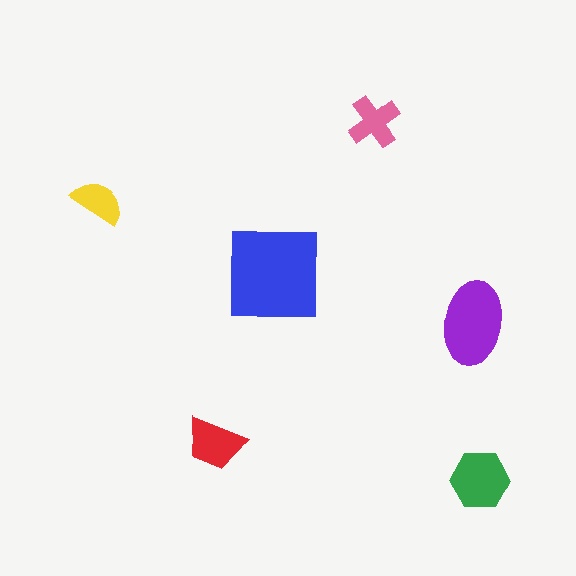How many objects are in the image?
There are 6 objects in the image.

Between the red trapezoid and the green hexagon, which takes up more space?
The green hexagon.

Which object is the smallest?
The yellow semicircle.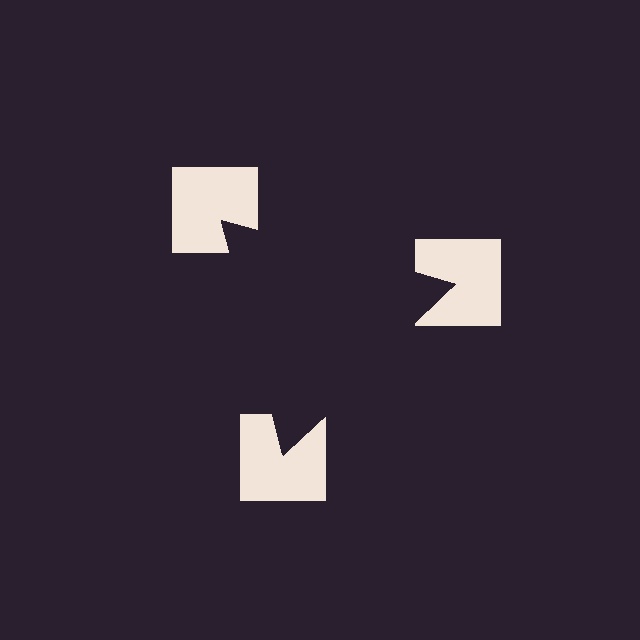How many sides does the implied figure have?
3 sides.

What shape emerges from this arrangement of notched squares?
An illusory triangle — its edges are inferred from the aligned wedge cuts in the notched squares, not physically drawn.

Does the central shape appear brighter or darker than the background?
It typically appears slightly darker than the background, even though no actual brightness change is drawn.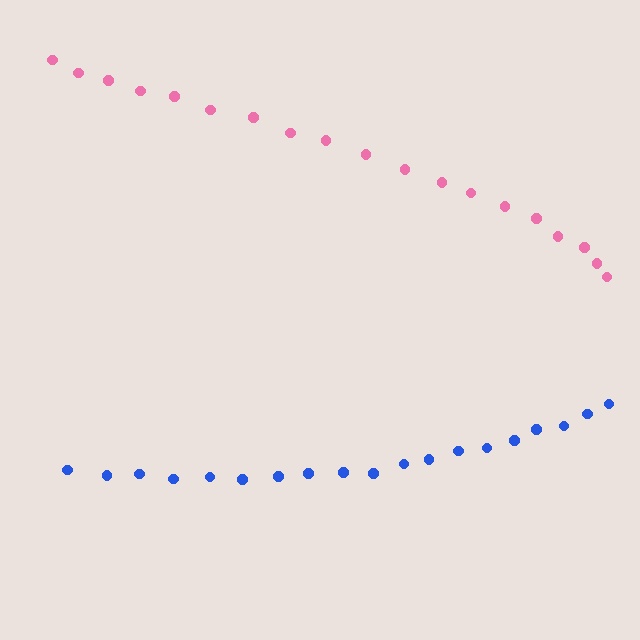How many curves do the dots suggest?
There are 2 distinct paths.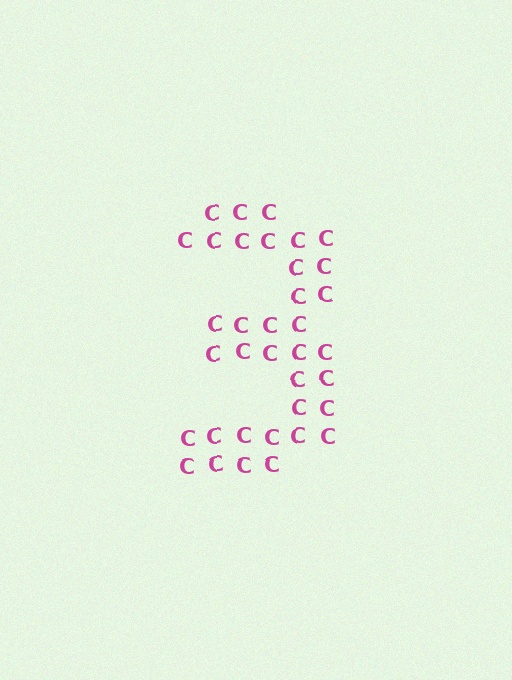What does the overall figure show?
The overall figure shows the digit 3.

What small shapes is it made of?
It is made of small letter C's.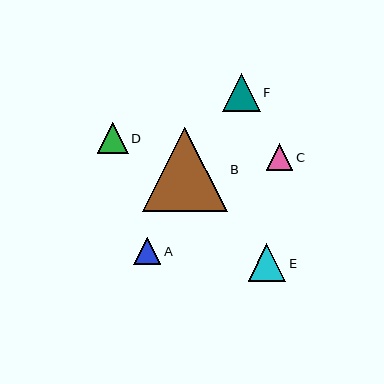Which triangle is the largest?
Triangle B is the largest with a size of approximately 85 pixels.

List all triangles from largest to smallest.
From largest to smallest: B, F, E, D, A, C.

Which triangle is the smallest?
Triangle C is the smallest with a size of approximately 26 pixels.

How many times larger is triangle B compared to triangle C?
Triangle B is approximately 3.2 times the size of triangle C.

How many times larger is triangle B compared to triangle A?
Triangle B is approximately 3.1 times the size of triangle A.